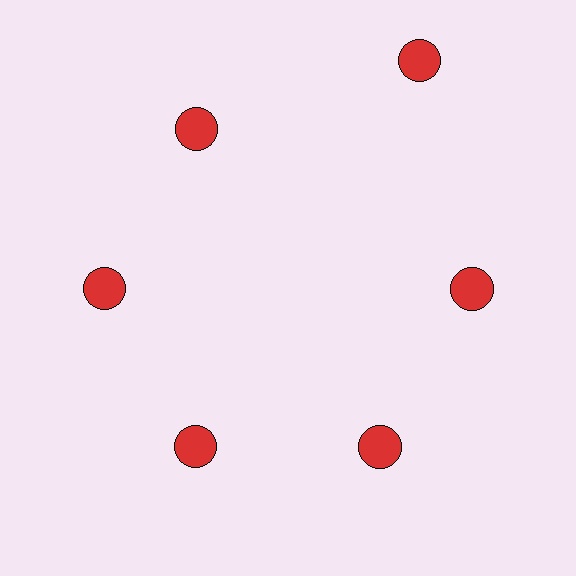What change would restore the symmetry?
The symmetry would be restored by moving it inward, back onto the ring so that all 6 circles sit at equal angles and equal distance from the center.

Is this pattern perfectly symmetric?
No. The 6 red circles are arranged in a ring, but one element near the 1 o'clock position is pushed outward from the center, breaking the 6-fold rotational symmetry.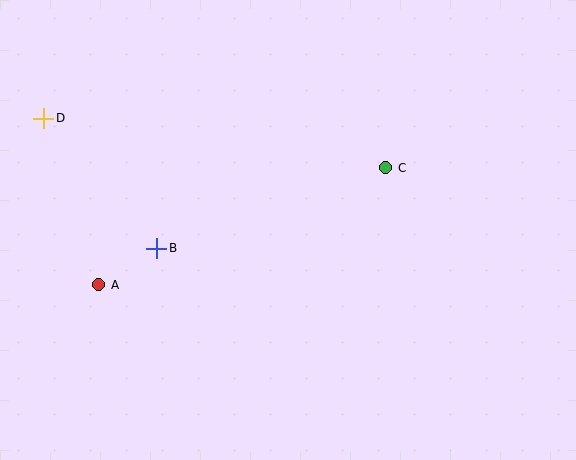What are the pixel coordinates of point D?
Point D is at (44, 118).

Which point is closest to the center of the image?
Point C at (385, 168) is closest to the center.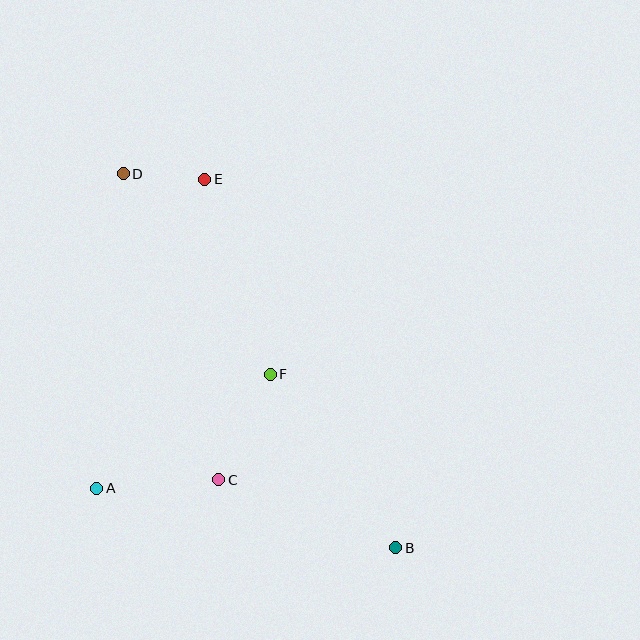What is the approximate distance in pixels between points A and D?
The distance between A and D is approximately 316 pixels.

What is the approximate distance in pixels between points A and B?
The distance between A and B is approximately 305 pixels.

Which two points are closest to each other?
Points D and E are closest to each other.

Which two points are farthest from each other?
Points B and D are farthest from each other.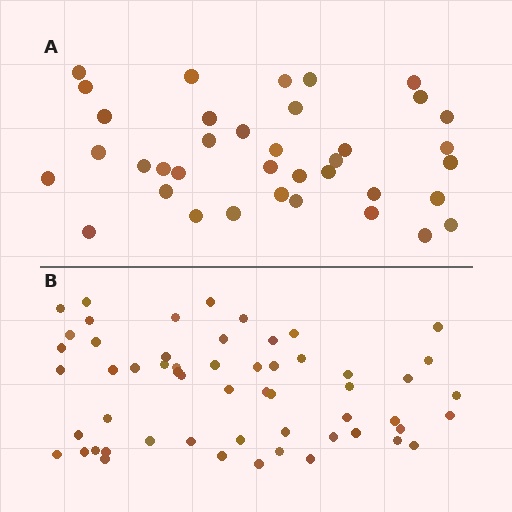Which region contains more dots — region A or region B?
Region B (the bottom region) has more dots.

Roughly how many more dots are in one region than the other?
Region B has approximately 20 more dots than region A.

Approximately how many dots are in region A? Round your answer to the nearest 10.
About 40 dots. (The exact count is 37, which rounds to 40.)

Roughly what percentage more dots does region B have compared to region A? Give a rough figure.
About 50% more.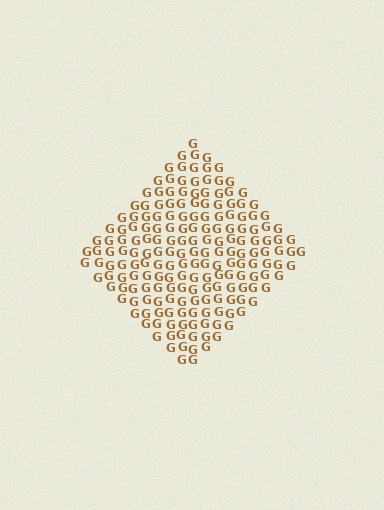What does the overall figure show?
The overall figure shows a diamond.